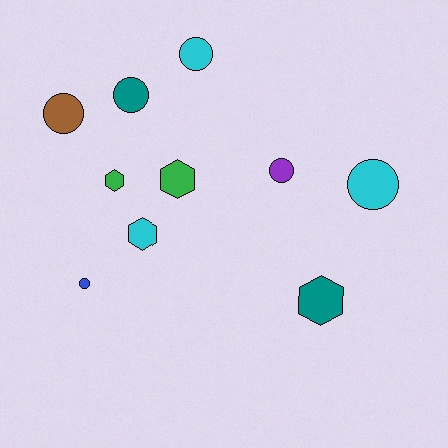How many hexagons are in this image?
There are 4 hexagons.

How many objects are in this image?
There are 10 objects.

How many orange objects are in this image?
There are no orange objects.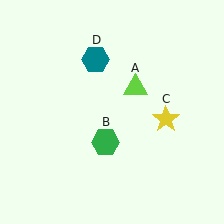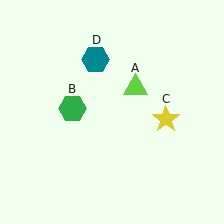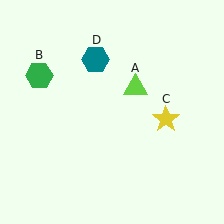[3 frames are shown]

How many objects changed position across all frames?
1 object changed position: green hexagon (object B).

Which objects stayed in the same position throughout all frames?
Lime triangle (object A) and yellow star (object C) and teal hexagon (object D) remained stationary.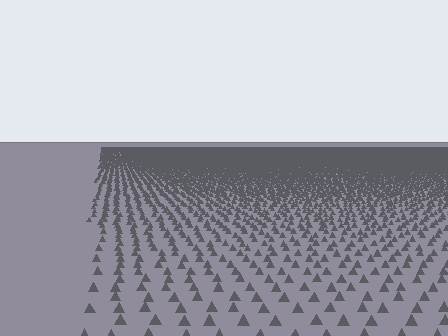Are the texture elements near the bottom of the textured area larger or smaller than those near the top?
Larger. Near the bottom, elements are closer to the viewer and appear at a bigger on-screen size.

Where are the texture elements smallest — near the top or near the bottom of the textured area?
Near the top.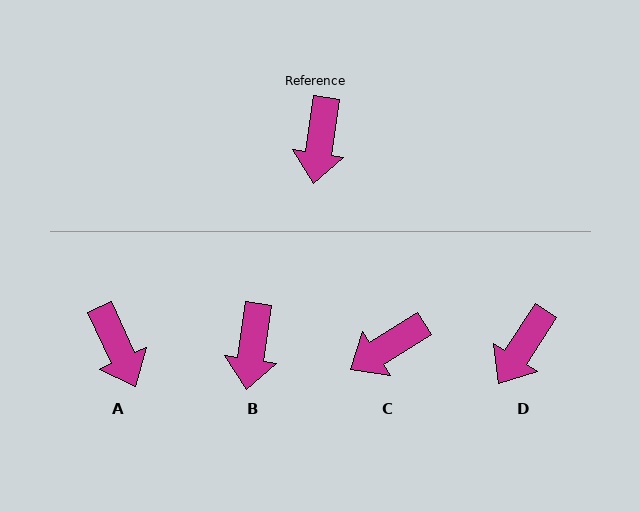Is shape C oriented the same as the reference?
No, it is off by about 50 degrees.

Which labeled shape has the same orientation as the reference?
B.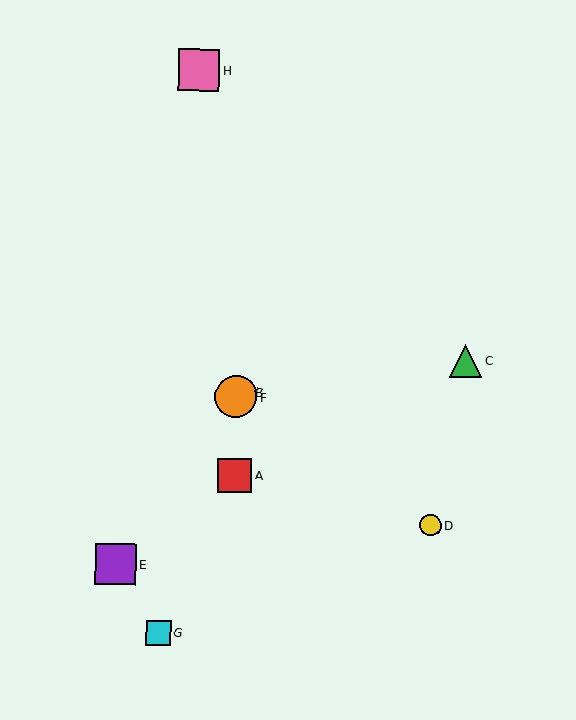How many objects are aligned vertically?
3 objects (A, B, F) are aligned vertically.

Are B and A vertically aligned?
Yes, both are at x≈236.